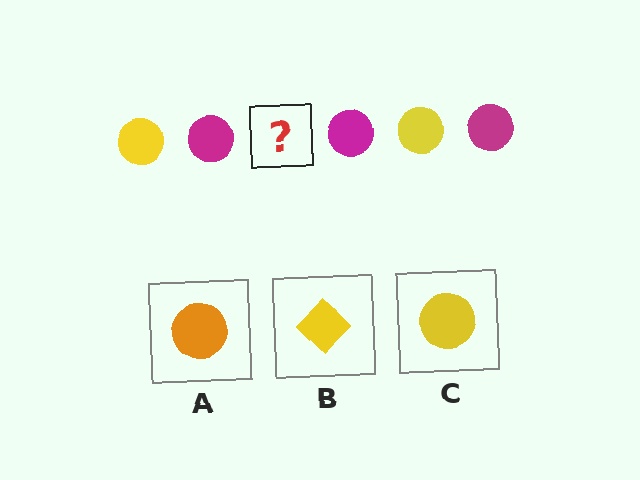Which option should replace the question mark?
Option C.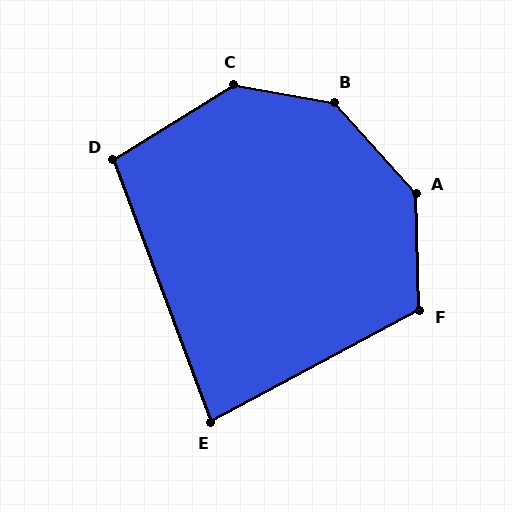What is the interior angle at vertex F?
Approximately 117 degrees (obtuse).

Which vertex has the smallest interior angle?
E, at approximately 82 degrees.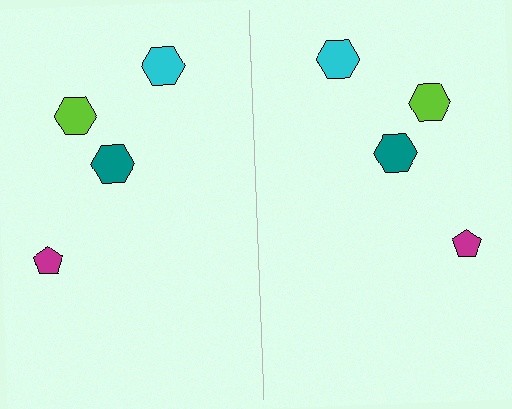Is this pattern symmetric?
Yes, this pattern has bilateral (reflection) symmetry.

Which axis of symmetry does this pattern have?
The pattern has a vertical axis of symmetry running through the center of the image.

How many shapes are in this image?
There are 8 shapes in this image.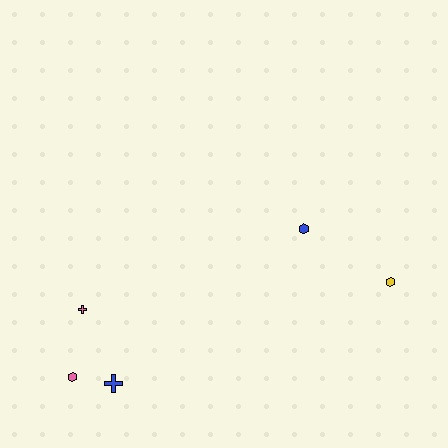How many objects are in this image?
There are 5 objects.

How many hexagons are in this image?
There are 3 hexagons.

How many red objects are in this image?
There are no red objects.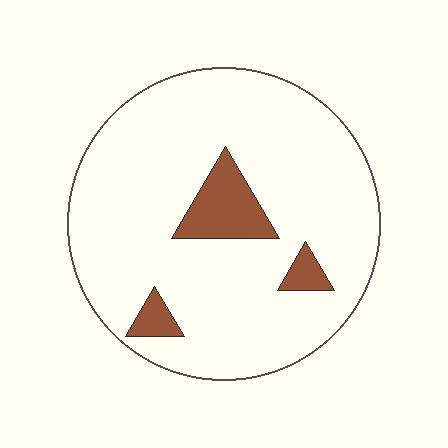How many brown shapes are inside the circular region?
3.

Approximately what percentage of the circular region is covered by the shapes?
Approximately 10%.